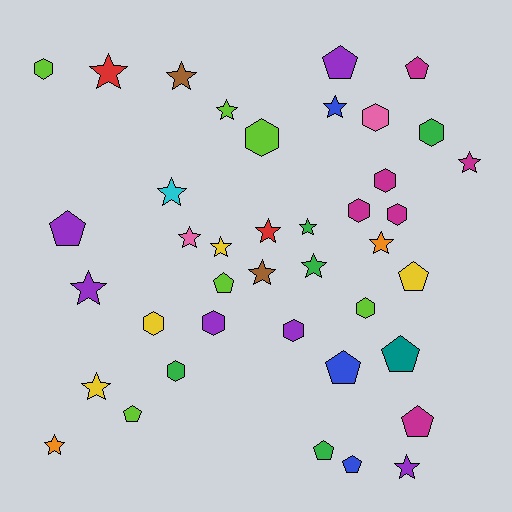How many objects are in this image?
There are 40 objects.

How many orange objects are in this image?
There are 2 orange objects.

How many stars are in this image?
There are 17 stars.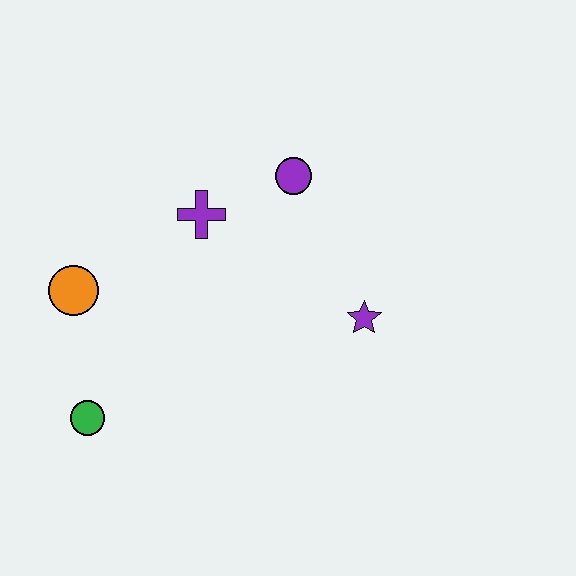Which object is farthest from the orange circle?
The purple star is farthest from the orange circle.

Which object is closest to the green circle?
The orange circle is closest to the green circle.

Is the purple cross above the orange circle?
Yes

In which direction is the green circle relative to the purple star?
The green circle is to the left of the purple star.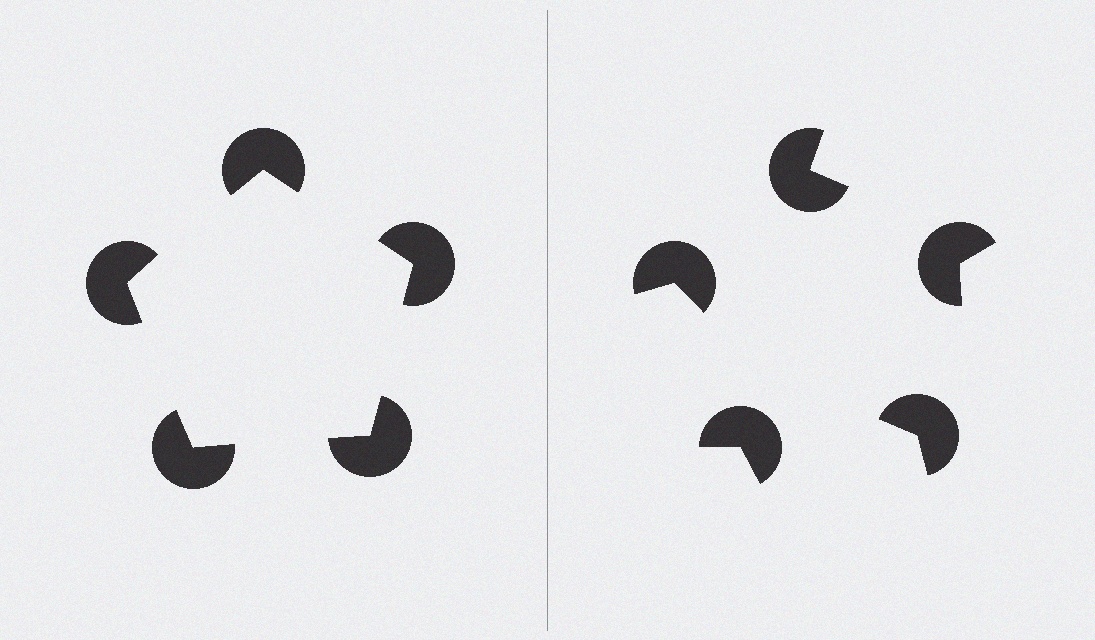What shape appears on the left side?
An illusory pentagon.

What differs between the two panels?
The pac-man discs are positioned identically on both sides; only the wedge orientations differ. On the left they align to a pentagon; on the right they are misaligned.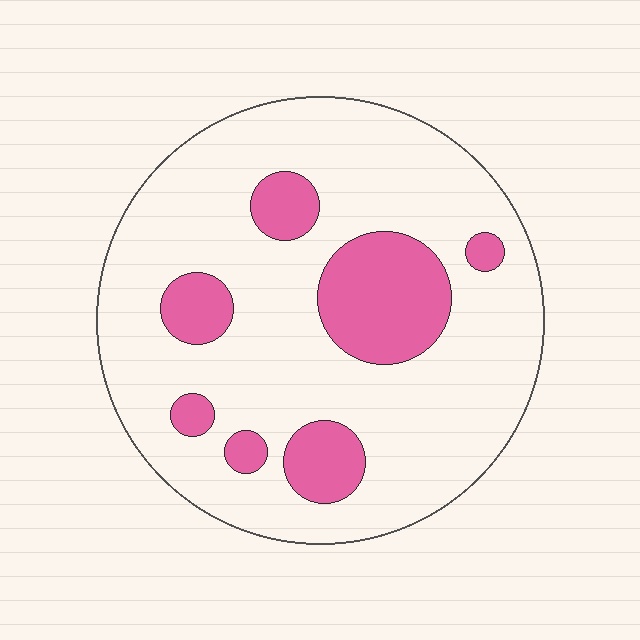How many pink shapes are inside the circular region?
7.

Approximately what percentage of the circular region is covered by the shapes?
Approximately 20%.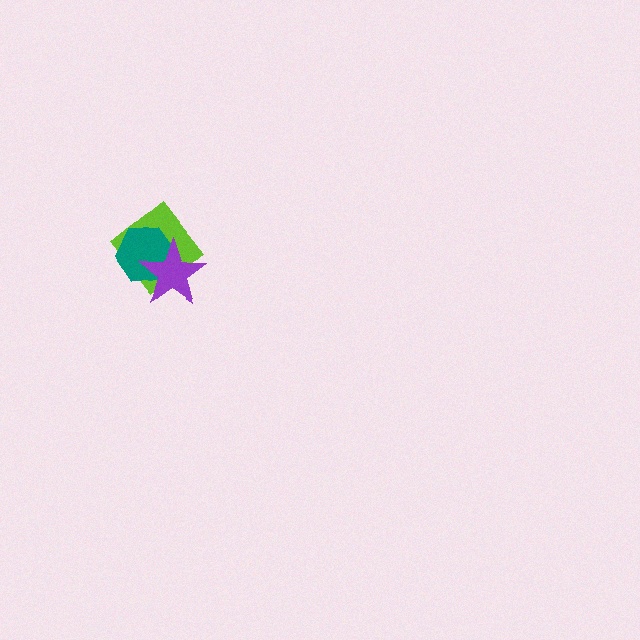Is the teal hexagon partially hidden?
Yes, it is partially covered by another shape.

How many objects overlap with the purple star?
2 objects overlap with the purple star.